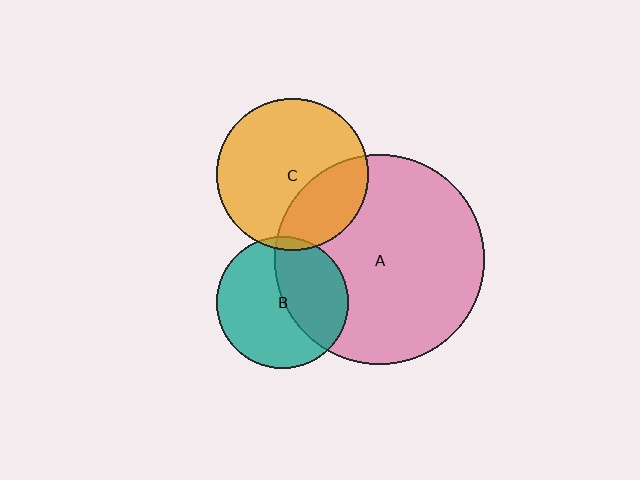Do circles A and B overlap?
Yes.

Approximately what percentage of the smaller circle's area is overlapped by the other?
Approximately 40%.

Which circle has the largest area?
Circle A (pink).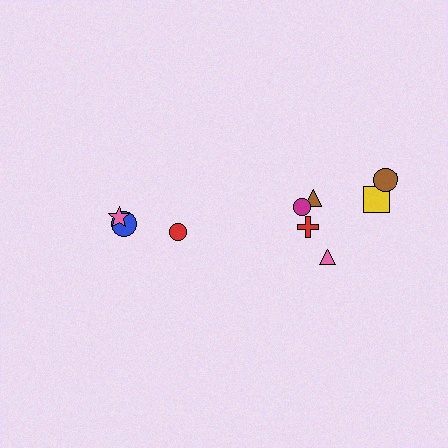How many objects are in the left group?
There are 3 objects.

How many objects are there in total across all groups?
There are 9 objects.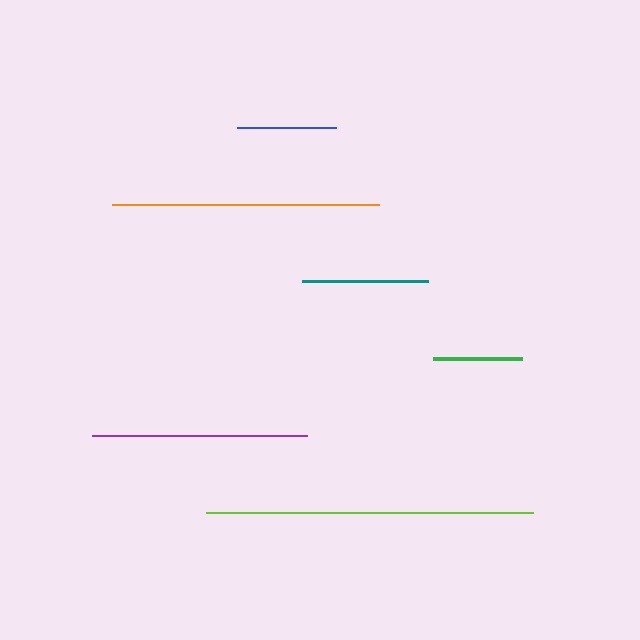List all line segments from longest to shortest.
From longest to shortest: lime, orange, purple, teal, blue, green.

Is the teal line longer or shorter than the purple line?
The purple line is longer than the teal line.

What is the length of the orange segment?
The orange segment is approximately 267 pixels long.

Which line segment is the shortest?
The green line is the shortest at approximately 90 pixels.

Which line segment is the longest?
The lime line is the longest at approximately 327 pixels.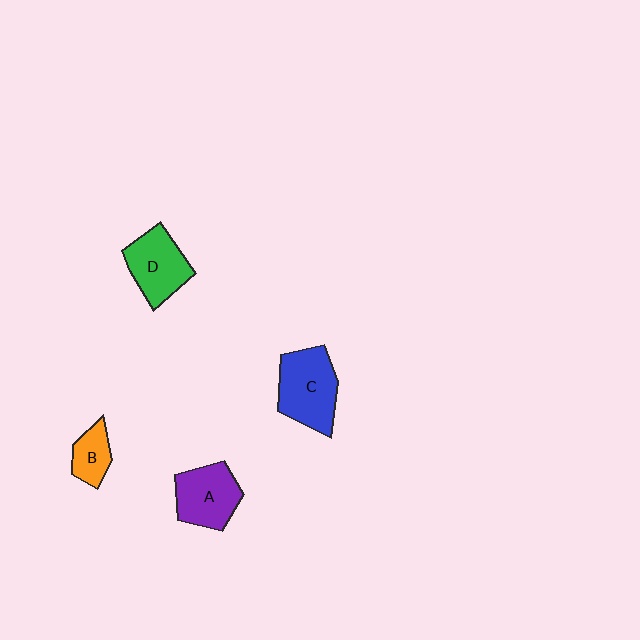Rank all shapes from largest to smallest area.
From largest to smallest: C (blue), D (green), A (purple), B (orange).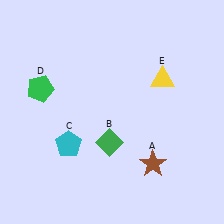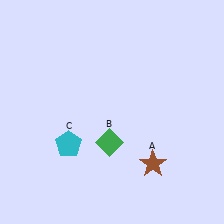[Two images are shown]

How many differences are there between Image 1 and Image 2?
There are 2 differences between the two images.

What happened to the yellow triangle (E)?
The yellow triangle (E) was removed in Image 2. It was in the top-right area of Image 1.